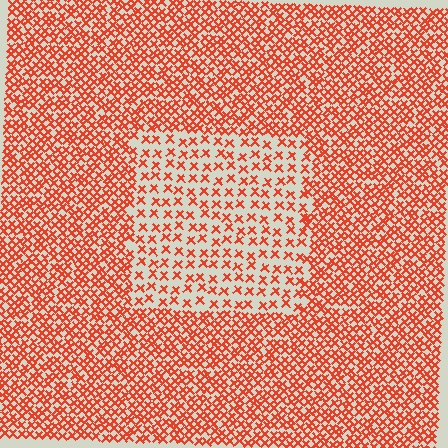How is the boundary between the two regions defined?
The boundary is defined by a change in element density (approximately 2.2x ratio). All elements are the same color, size, and shape.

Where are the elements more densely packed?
The elements are more densely packed outside the rectangle boundary.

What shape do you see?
I see a rectangle.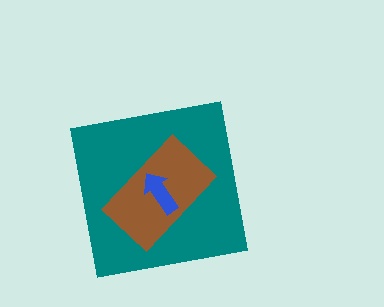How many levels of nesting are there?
3.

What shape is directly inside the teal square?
The brown rectangle.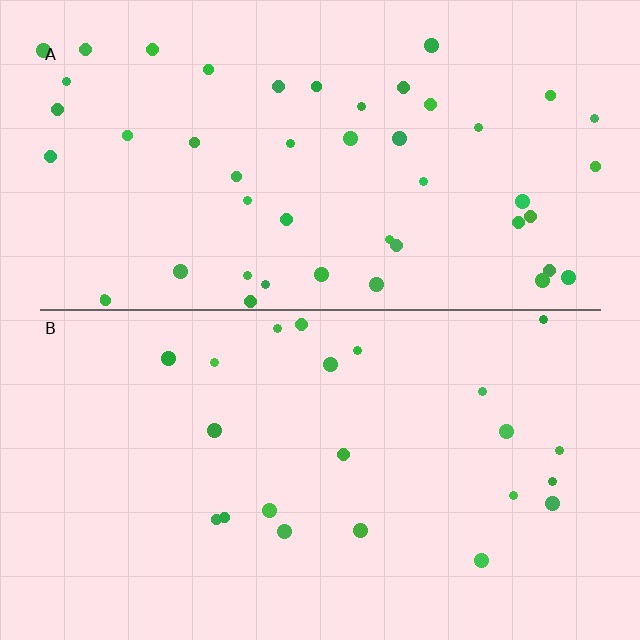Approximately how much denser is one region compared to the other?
Approximately 2.2× — region A over region B.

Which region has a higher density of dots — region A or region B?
A (the top).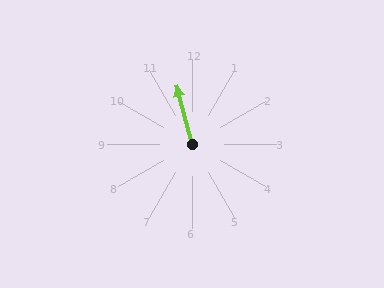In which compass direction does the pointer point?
North.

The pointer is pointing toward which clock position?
Roughly 11 o'clock.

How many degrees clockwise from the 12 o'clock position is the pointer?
Approximately 345 degrees.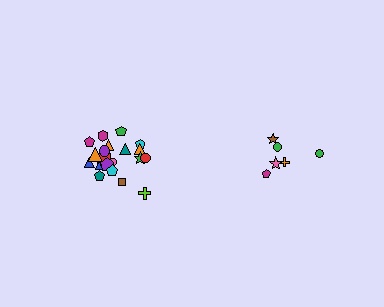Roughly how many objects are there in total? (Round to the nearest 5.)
Roughly 30 objects in total.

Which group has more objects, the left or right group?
The left group.